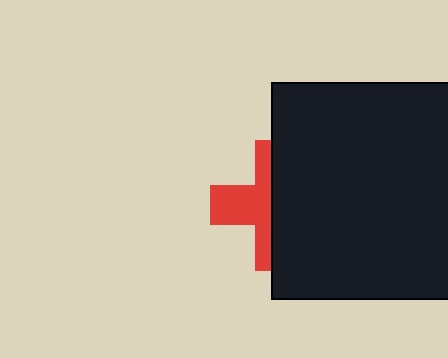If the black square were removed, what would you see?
You would see the complete red cross.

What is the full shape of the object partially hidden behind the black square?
The partially hidden object is a red cross.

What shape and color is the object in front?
The object in front is a black square.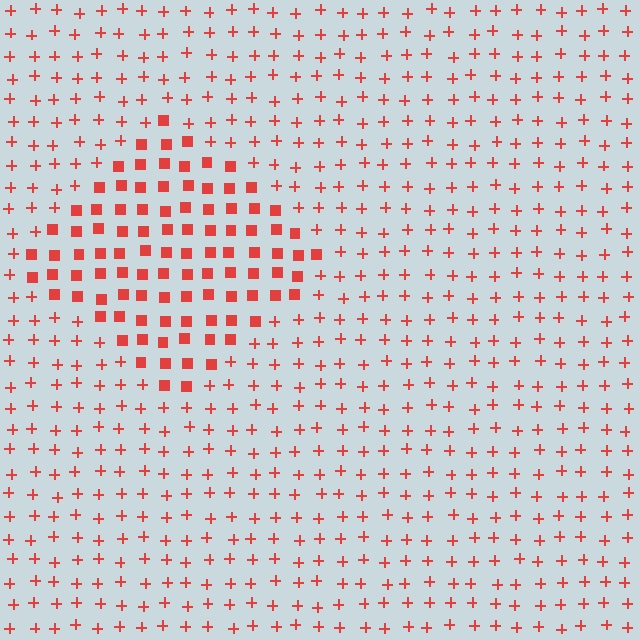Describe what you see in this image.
The image is filled with small red elements arranged in a uniform grid. A diamond-shaped region contains squares, while the surrounding area contains plus signs. The boundary is defined purely by the change in element shape.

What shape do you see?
I see a diamond.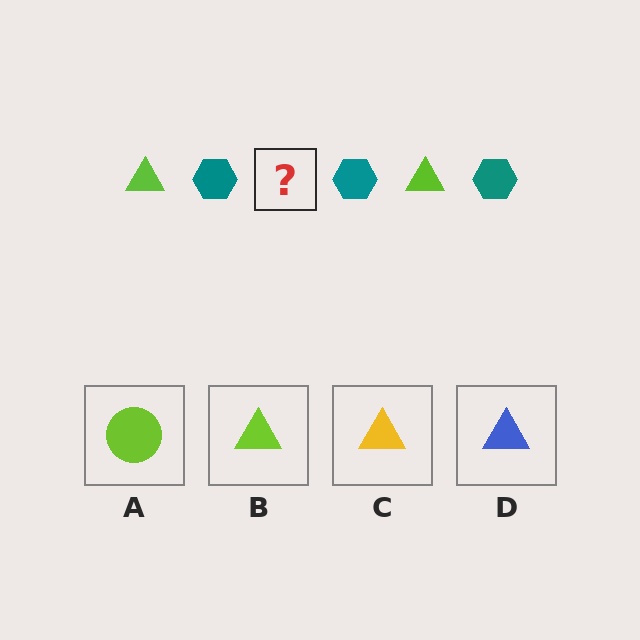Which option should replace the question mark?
Option B.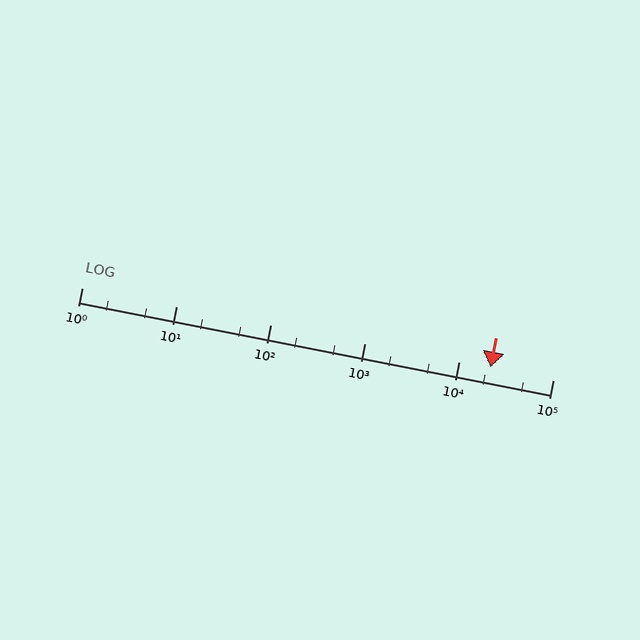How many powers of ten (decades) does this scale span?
The scale spans 5 decades, from 1 to 100000.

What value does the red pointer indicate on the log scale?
The pointer indicates approximately 22000.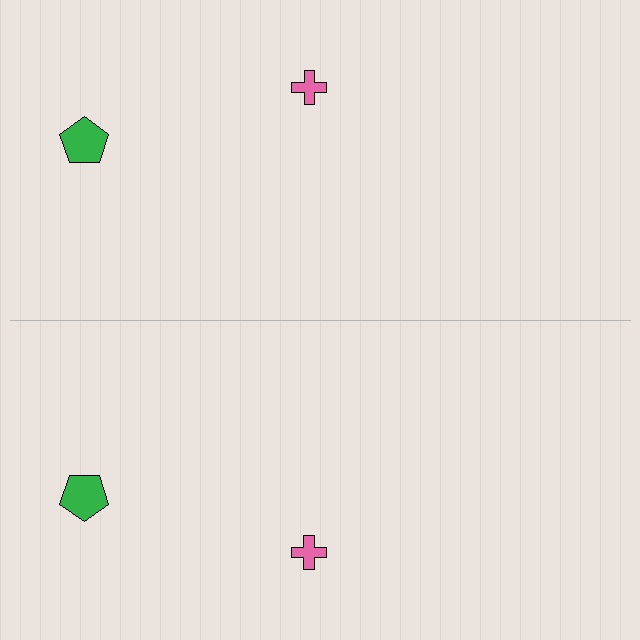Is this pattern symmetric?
Yes, this pattern has bilateral (reflection) symmetry.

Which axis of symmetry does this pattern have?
The pattern has a horizontal axis of symmetry running through the center of the image.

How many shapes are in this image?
There are 4 shapes in this image.